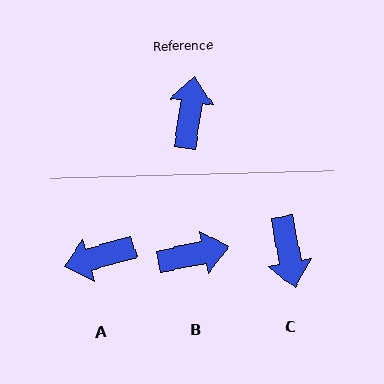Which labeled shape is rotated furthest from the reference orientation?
C, about 161 degrees away.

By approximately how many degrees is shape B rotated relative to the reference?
Approximately 70 degrees clockwise.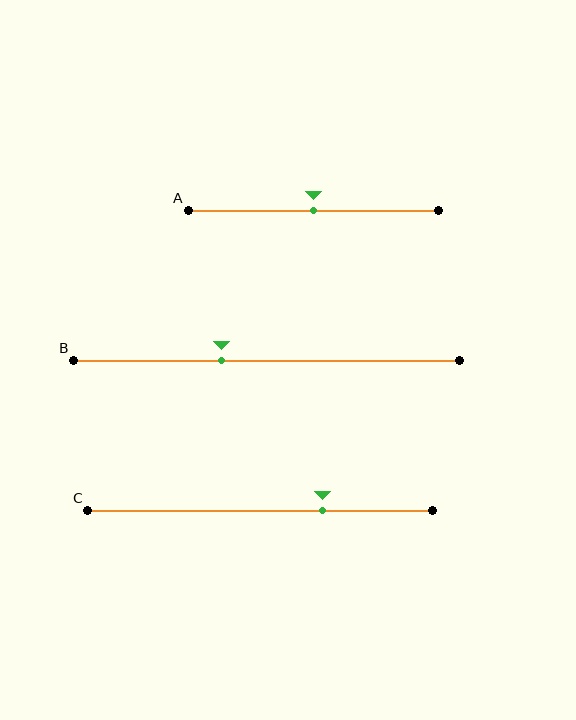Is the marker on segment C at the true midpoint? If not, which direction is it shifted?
No, the marker on segment C is shifted to the right by about 18% of the segment length.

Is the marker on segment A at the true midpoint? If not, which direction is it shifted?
Yes, the marker on segment A is at the true midpoint.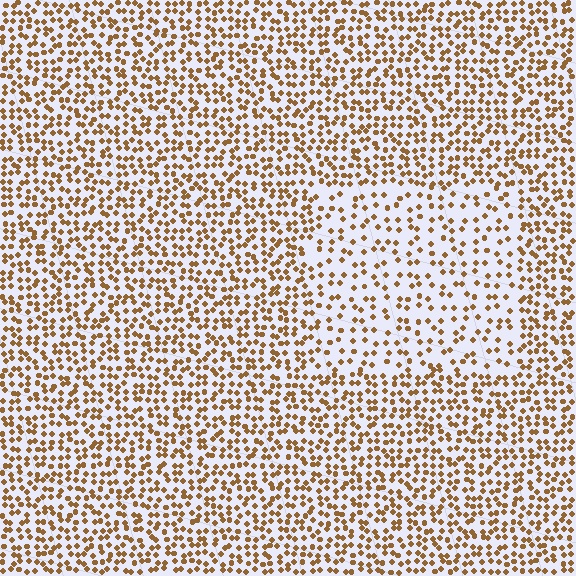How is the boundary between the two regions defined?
The boundary is defined by a change in element density (approximately 1.9x ratio). All elements are the same color, size, and shape.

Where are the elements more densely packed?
The elements are more densely packed outside the rectangle boundary.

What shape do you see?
I see a rectangle.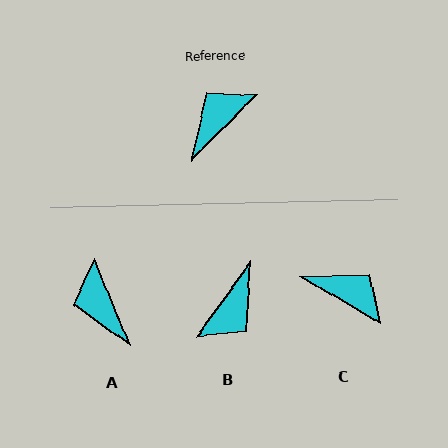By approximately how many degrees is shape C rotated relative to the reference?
Approximately 75 degrees clockwise.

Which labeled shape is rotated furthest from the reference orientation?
B, about 170 degrees away.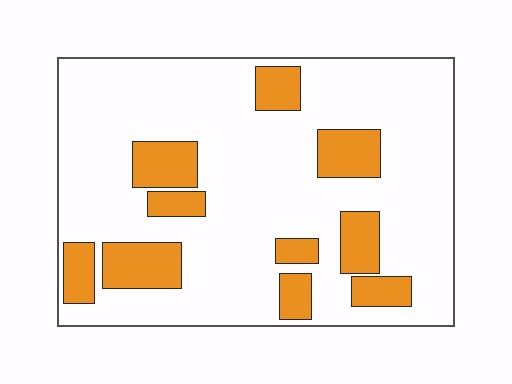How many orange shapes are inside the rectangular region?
10.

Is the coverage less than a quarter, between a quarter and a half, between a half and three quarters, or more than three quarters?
Less than a quarter.